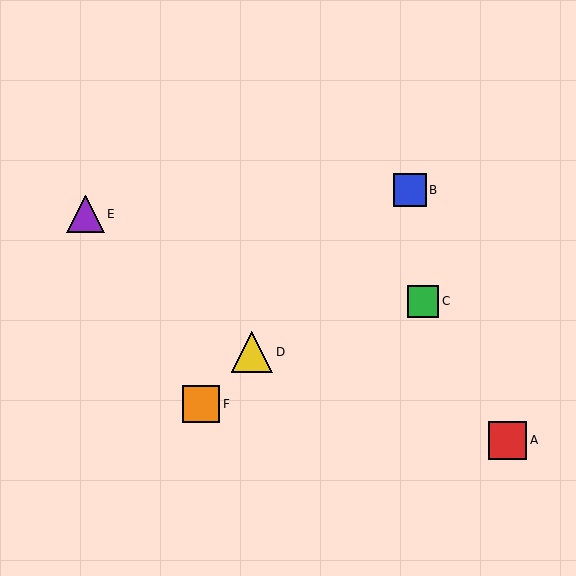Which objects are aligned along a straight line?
Objects B, D, F are aligned along a straight line.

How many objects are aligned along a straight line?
3 objects (B, D, F) are aligned along a straight line.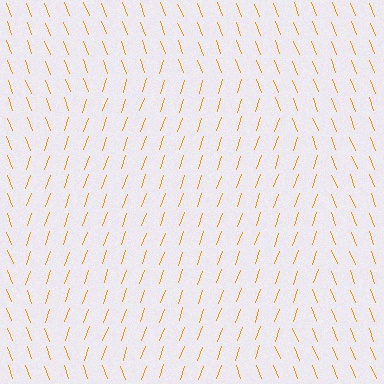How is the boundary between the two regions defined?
The boundary is defined purely by a change in line orientation (approximately 40 degrees difference). All lines are the same color and thickness.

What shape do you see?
I see a circle.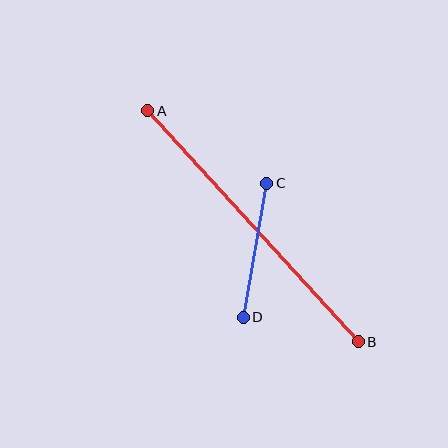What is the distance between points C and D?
The distance is approximately 136 pixels.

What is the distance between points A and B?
The distance is approximately 312 pixels.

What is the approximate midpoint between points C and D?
The midpoint is at approximately (255, 250) pixels.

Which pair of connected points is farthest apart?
Points A and B are farthest apart.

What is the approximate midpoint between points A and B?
The midpoint is at approximately (253, 226) pixels.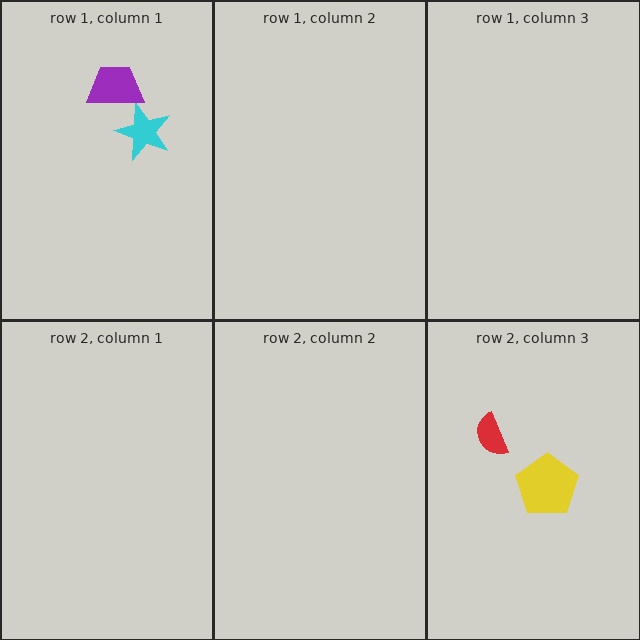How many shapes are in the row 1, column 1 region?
2.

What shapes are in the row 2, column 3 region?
The red semicircle, the yellow pentagon.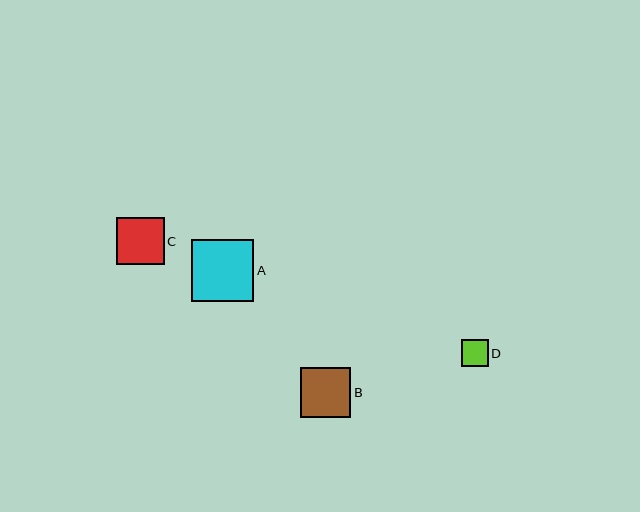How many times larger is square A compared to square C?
Square A is approximately 1.3 times the size of square C.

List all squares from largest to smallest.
From largest to smallest: A, B, C, D.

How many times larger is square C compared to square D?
Square C is approximately 1.8 times the size of square D.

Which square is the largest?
Square A is the largest with a size of approximately 62 pixels.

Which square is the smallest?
Square D is the smallest with a size of approximately 27 pixels.